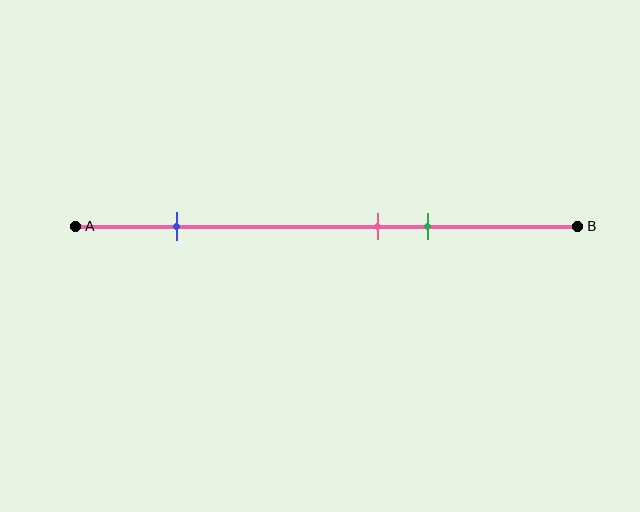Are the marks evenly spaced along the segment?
No, the marks are not evenly spaced.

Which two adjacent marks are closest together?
The pink and green marks are the closest adjacent pair.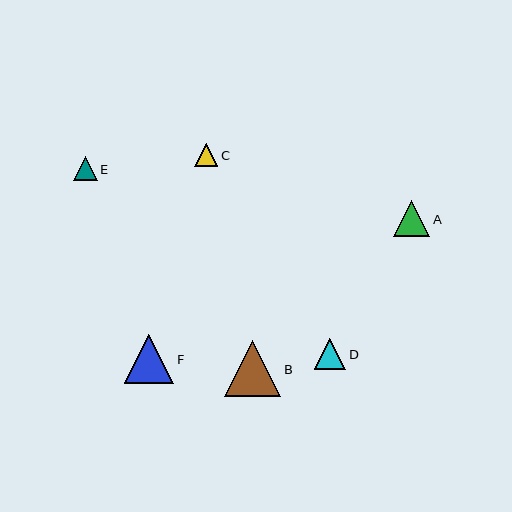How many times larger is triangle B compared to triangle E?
Triangle B is approximately 2.3 times the size of triangle E.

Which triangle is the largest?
Triangle B is the largest with a size of approximately 56 pixels.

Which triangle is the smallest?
Triangle C is the smallest with a size of approximately 24 pixels.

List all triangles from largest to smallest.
From largest to smallest: B, F, A, D, E, C.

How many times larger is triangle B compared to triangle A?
Triangle B is approximately 1.6 times the size of triangle A.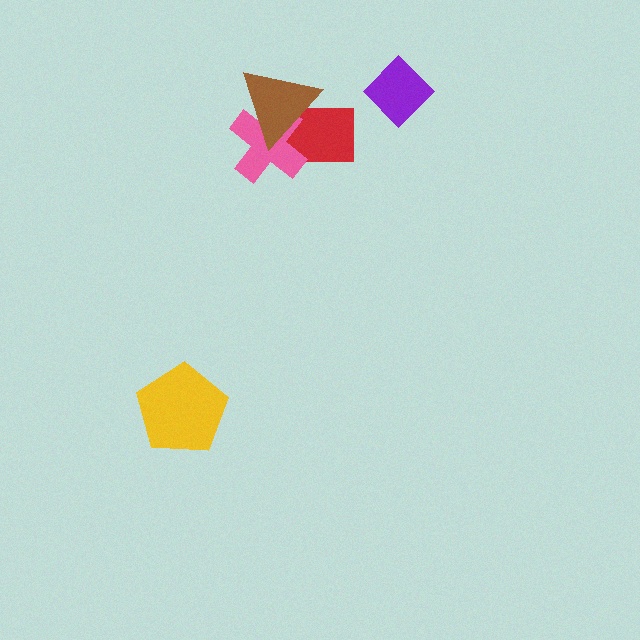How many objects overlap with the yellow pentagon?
0 objects overlap with the yellow pentagon.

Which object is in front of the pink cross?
The brown triangle is in front of the pink cross.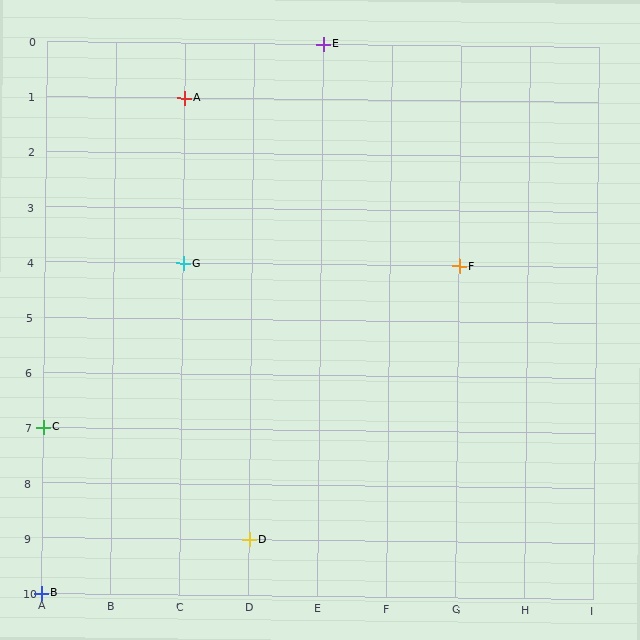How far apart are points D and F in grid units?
Points D and F are 3 columns and 5 rows apart (about 5.8 grid units diagonally).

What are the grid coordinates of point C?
Point C is at grid coordinates (A, 7).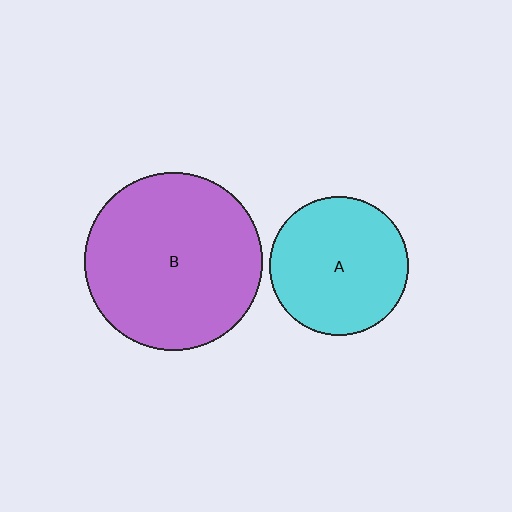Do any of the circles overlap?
No, none of the circles overlap.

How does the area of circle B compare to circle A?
Approximately 1.6 times.